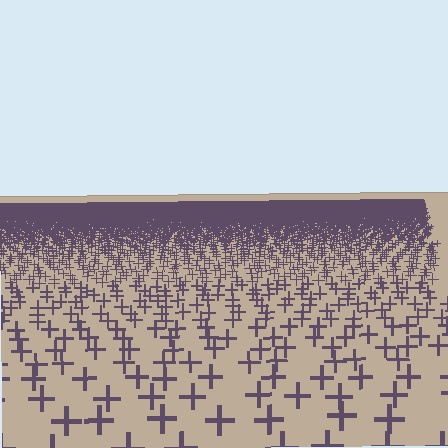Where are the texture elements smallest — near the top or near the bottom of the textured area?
Near the top.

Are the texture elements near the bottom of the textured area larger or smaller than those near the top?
Larger. Near the bottom, elements are closer to the viewer and appear at a bigger on-screen size.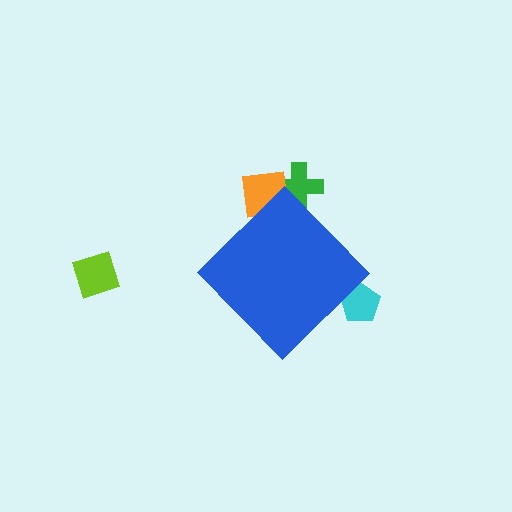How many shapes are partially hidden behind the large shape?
3 shapes are partially hidden.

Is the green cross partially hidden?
Yes, the green cross is partially hidden behind the blue diamond.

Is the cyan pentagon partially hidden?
Yes, the cyan pentagon is partially hidden behind the blue diamond.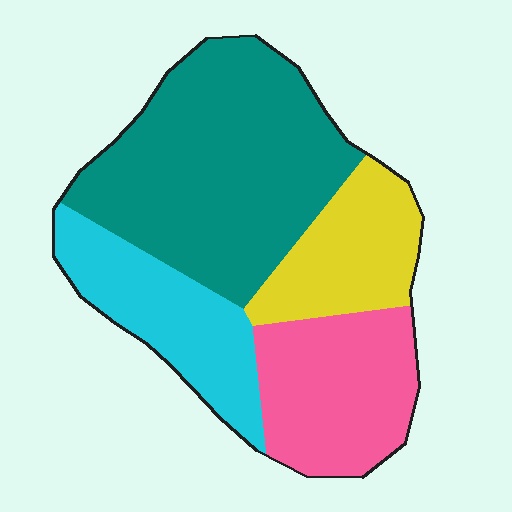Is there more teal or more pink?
Teal.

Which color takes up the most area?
Teal, at roughly 45%.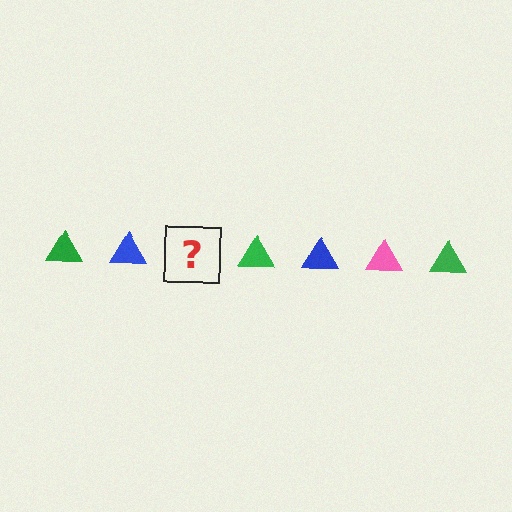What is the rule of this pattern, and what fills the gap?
The rule is that the pattern cycles through green, blue, pink triangles. The gap should be filled with a pink triangle.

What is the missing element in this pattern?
The missing element is a pink triangle.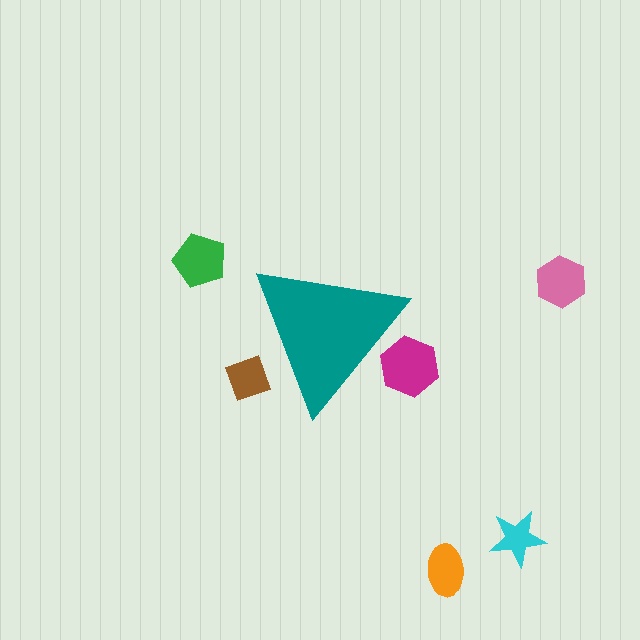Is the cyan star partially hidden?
No, the cyan star is fully visible.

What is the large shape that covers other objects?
A teal triangle.